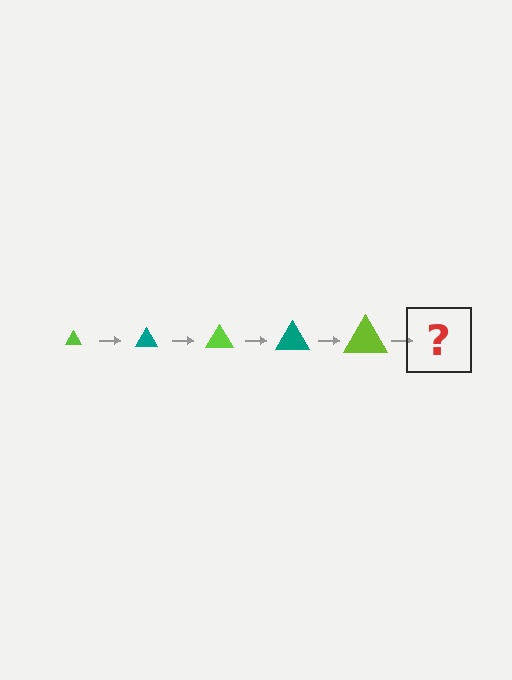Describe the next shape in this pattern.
It should be a teal triangle, larger than the previous one.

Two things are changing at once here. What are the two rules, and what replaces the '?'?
The two rules are that the triangle grows larger each step and the color cycles through lime and teal. The '?' should be a teal triangle, larger than the previous one.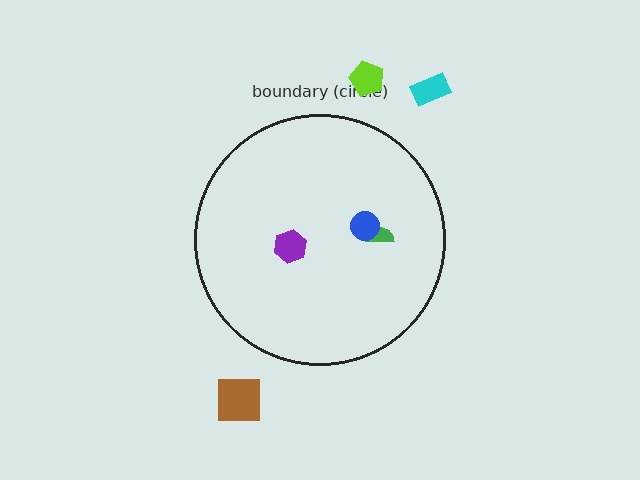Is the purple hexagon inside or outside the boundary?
Inside.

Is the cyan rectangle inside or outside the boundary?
Outside.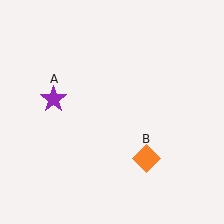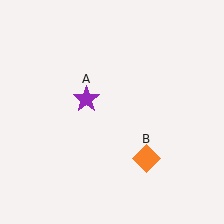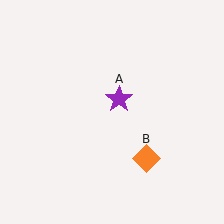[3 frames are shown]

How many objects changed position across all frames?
1 object changed position: purple star (object A).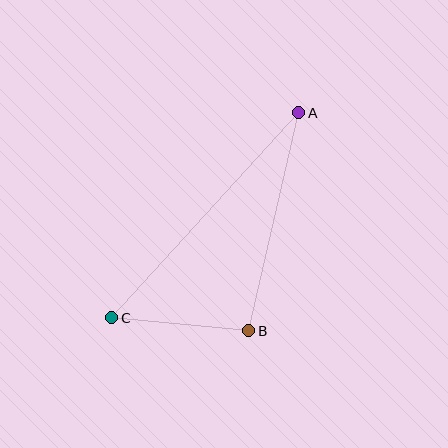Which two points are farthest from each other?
Points A and C are farthest from each other.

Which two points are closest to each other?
Points B and C are closest to each other.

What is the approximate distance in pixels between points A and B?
The distance between A and B is approximately 223 pixels.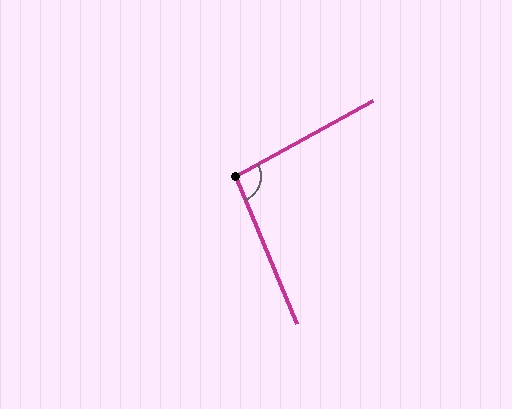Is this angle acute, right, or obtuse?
It is obtuse.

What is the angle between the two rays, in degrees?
Approximately 96 degrees.